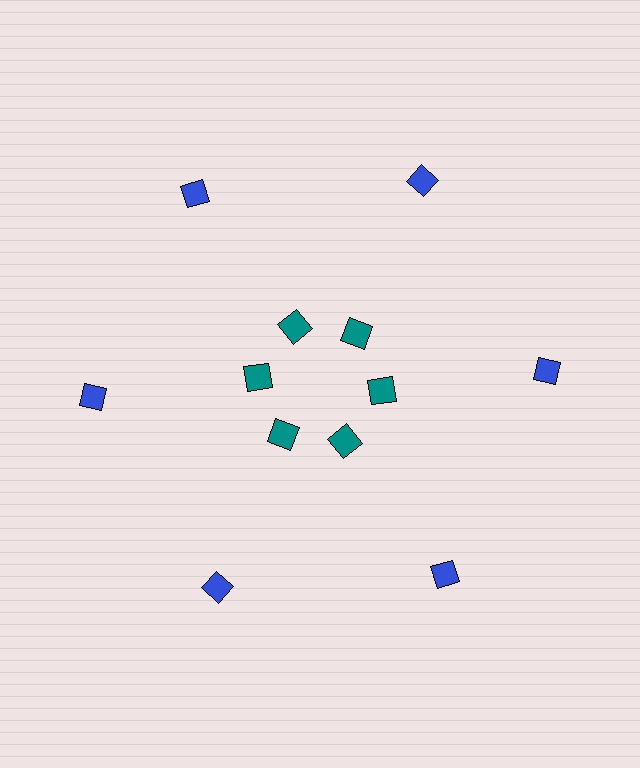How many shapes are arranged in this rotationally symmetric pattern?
There are 12 shapes, arranged in 6 groups of 2.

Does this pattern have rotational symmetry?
Yes, this pattern has 6-fold rotational symmetry. It looks the same after rotating 60 degrees around the center.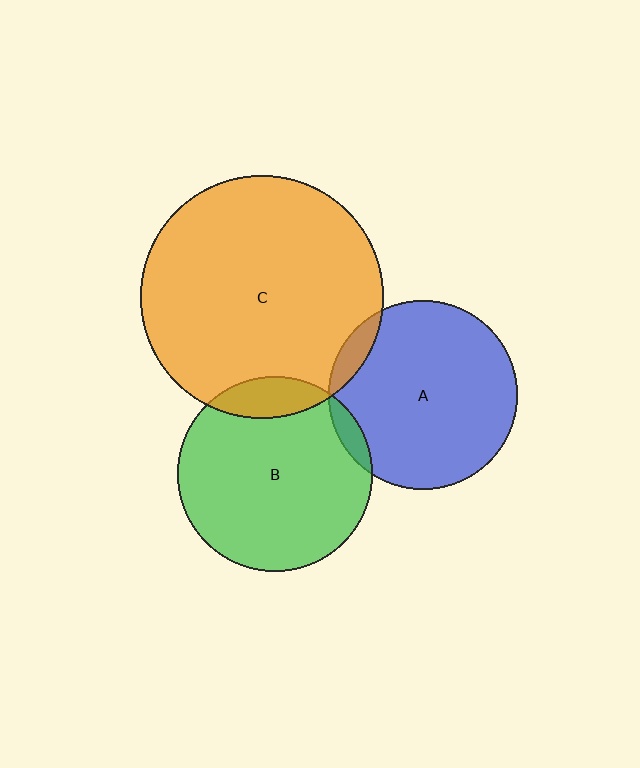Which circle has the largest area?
Circle C (orange).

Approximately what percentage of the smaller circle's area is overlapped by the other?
Approximately 5%.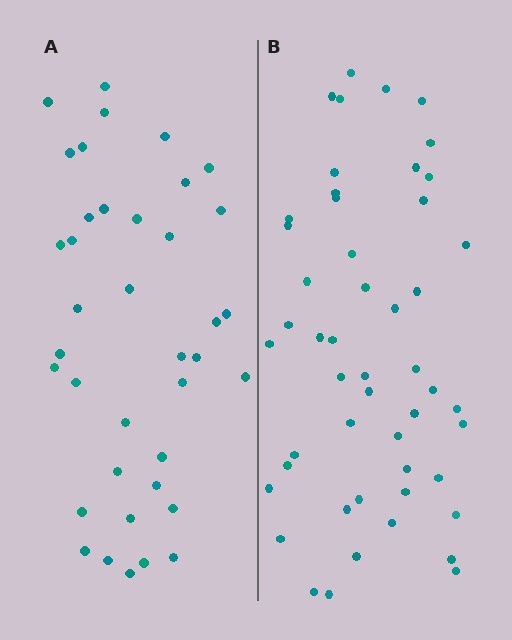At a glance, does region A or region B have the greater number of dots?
Region B (the right region) has more dots.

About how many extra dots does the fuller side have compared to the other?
Region B has roughly 12 or so more dots than region A.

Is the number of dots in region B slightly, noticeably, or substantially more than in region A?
Region B has noticeably more, but not dramatically so. The ratio is roughly 1.3 to 1.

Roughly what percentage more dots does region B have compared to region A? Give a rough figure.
About 30% more.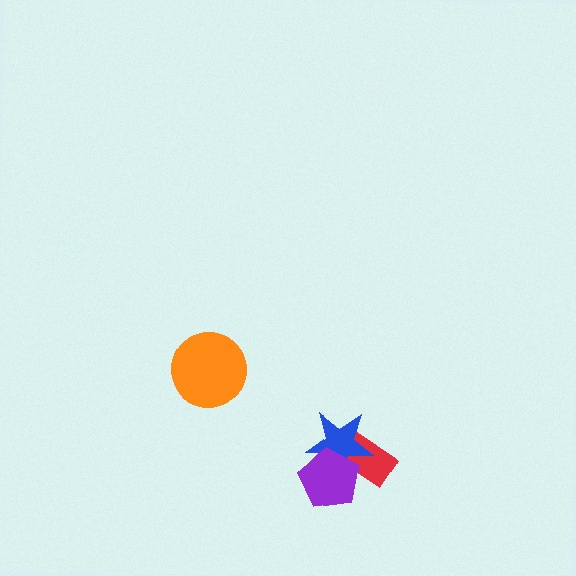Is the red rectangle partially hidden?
Yes, it is partially covered by another shape.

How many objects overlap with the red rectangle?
2 objects overlap with the red rectangle.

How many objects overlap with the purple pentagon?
2 objects overlap with the purple pentagon.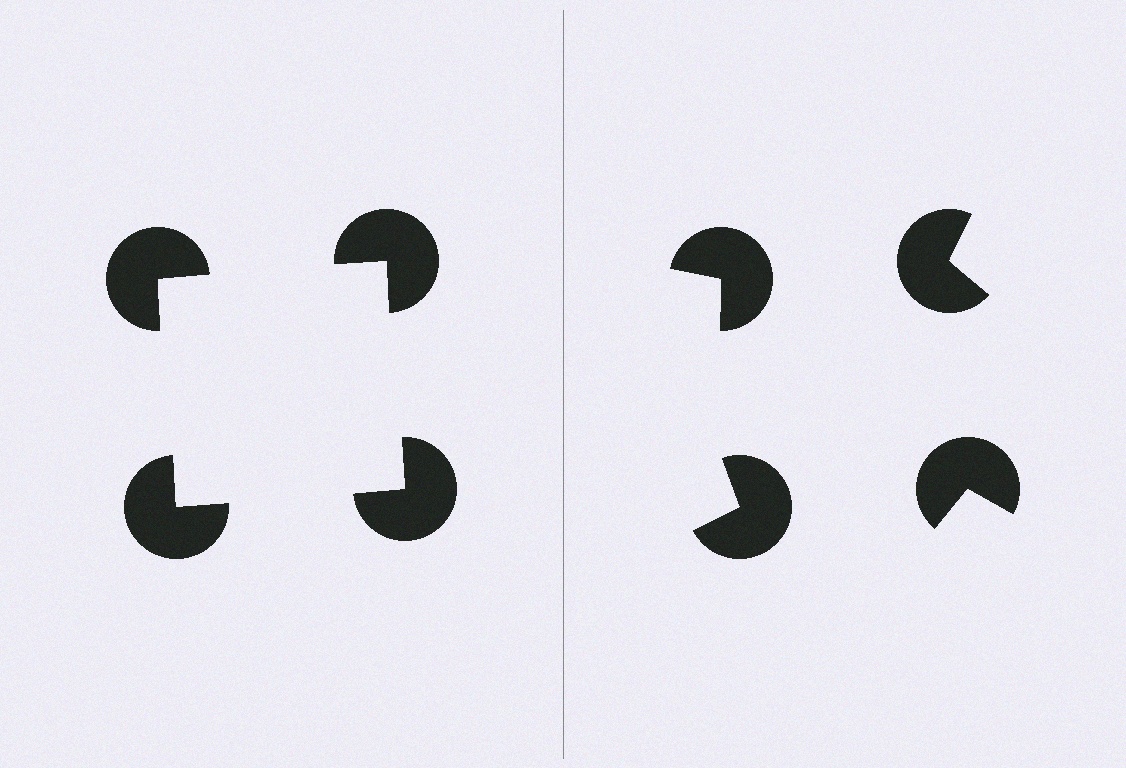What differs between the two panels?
The pac-man discs are positioned identically on both sides; only the wedge orientations differ. On the left they align to a square; on the right they are misaligned.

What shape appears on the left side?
An illusory square.